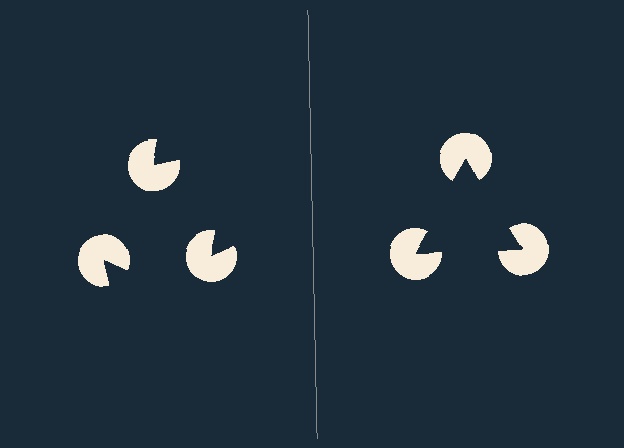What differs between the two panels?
The pac-man discs are positioned identically on both sides; only the wedge orientations differ. On the right they align to a triangle; on the left they are misaligned.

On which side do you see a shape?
An illusory triangle appears on the right side. On the left side the wedge cuts are rotated, so no coherent shape forms.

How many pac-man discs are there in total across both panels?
6 — 3 on each side.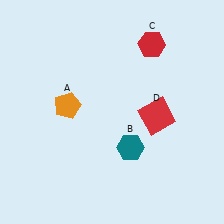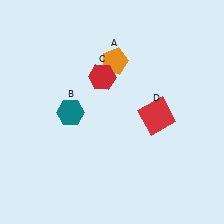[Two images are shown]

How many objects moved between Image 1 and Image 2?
3 objects moved between the two images.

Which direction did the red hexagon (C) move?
The red hexagon (C) moved left.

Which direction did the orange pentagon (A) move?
The orange pentagon (A) moved right.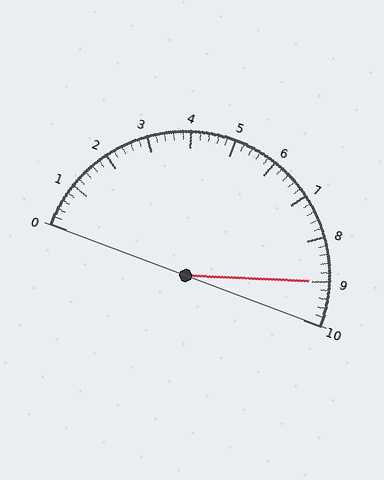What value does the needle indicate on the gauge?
The needle indicates approximately 9.0.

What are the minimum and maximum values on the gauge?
The gauge ranges from 0 to 10.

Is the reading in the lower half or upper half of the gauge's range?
The reading is in the upper half of the range (0 to 10).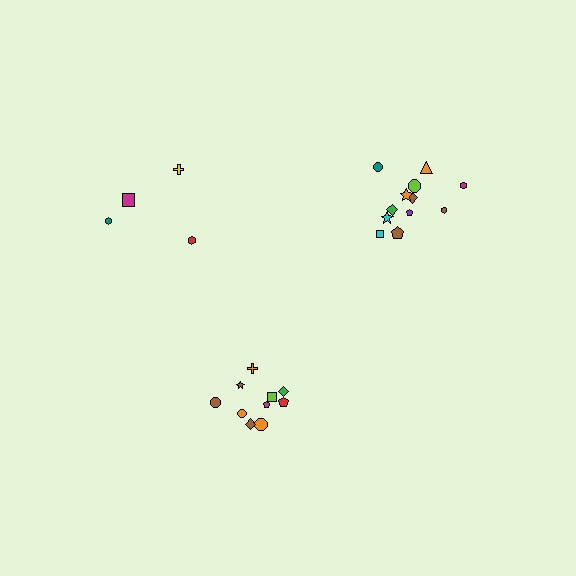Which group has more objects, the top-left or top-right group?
The top-right group.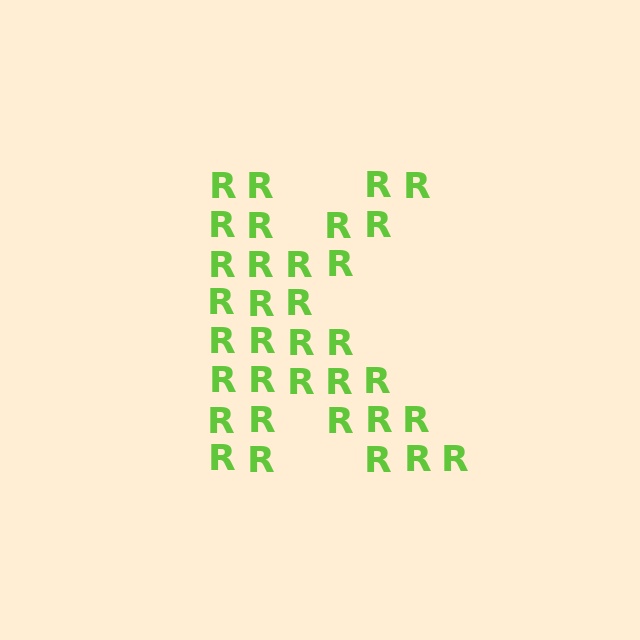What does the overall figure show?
The overall figure shows the letter K.